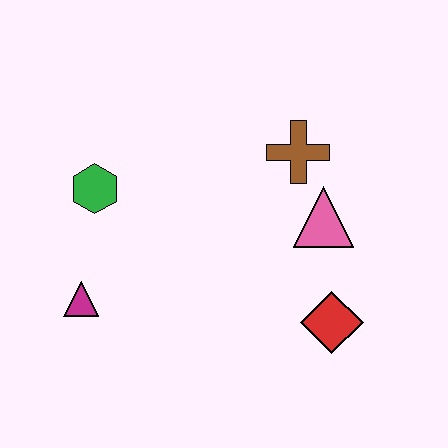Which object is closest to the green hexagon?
The magenta triangle is closest to the green hexagon.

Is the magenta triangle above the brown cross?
No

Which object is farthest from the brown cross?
The magenta triangle is farthest from the brown cross.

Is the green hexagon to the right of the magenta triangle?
Yes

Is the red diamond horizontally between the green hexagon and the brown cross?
No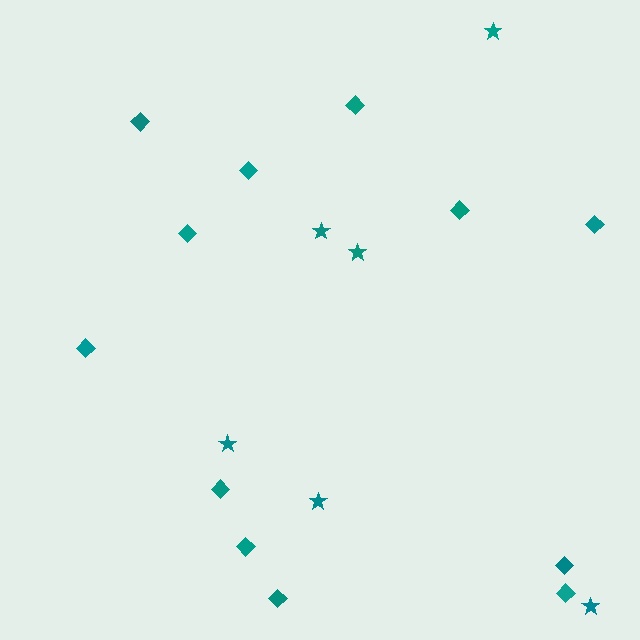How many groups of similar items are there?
There are 2 groups: one group of diamonds (12) and one group of stars (6).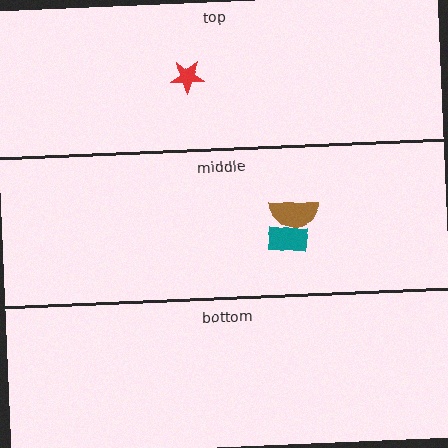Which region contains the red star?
The top region.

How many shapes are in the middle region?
2.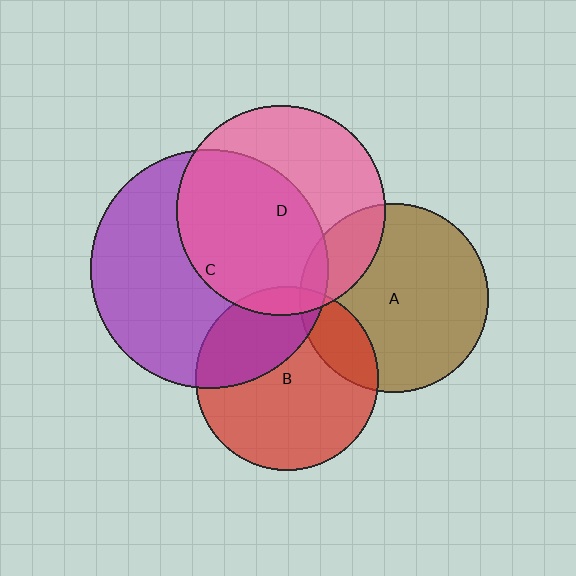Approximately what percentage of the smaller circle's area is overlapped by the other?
Approximately 5%.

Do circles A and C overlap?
Yes.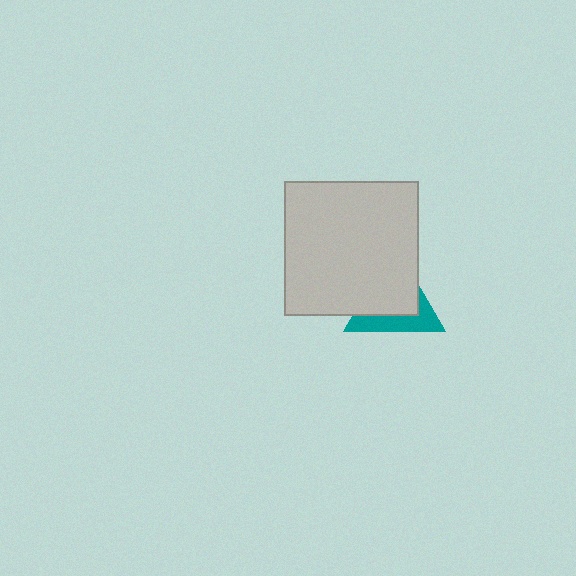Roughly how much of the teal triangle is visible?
A small part of it is visible (roughly 38%).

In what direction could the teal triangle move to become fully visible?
The teal triangle could move toward the lower-right. That would shift it out from behind the light gray square entirely.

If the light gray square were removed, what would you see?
You would see the complete teal triangle.